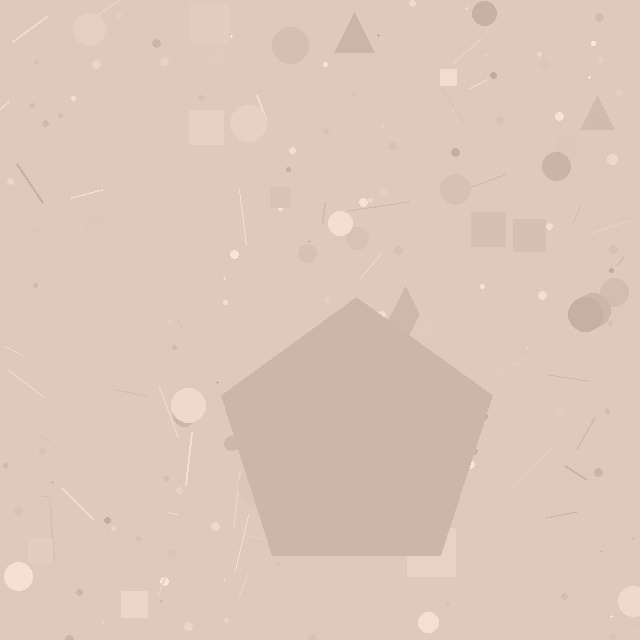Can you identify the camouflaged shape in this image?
The camouflaged shape is a pentagon.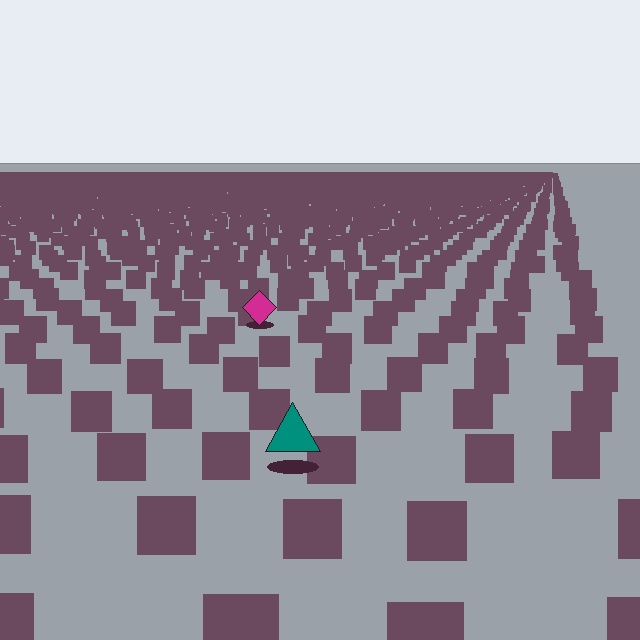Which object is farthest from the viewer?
The magenta diamond is farthest from the viewer. It appears smaller and the ground texture around it is denser.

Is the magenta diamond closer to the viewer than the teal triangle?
No. The teal triangle is closer — you can tell from the texture gradient: the ground texture is coarser near it.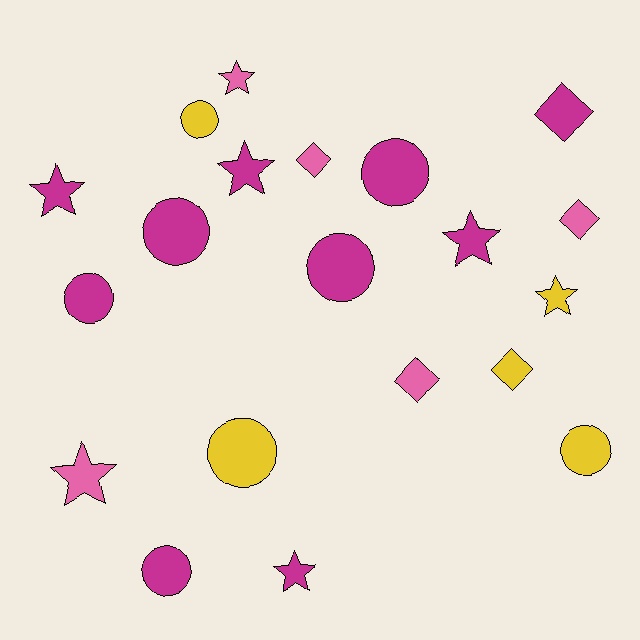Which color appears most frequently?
Magenta, with 10 objects.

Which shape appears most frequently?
Circle, with 8 objects.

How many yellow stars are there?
There is 1 yellow star.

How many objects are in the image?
There are 20 objects.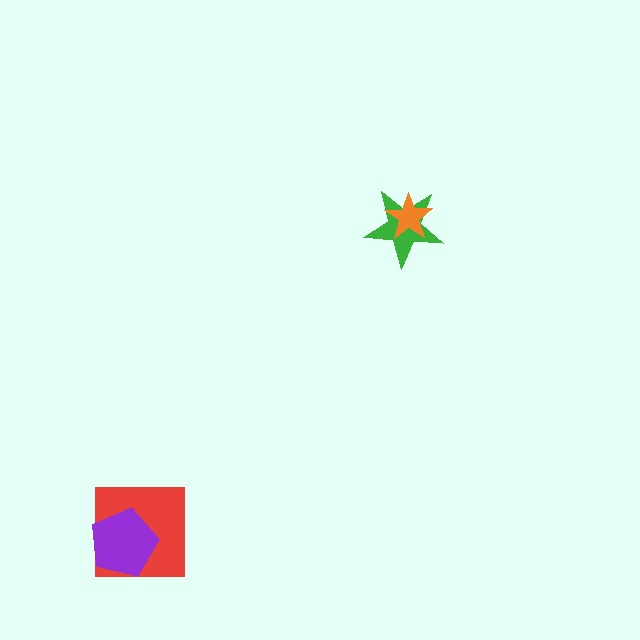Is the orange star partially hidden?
No, no other shape covers it.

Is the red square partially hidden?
Yes, it is partially covered by another shape.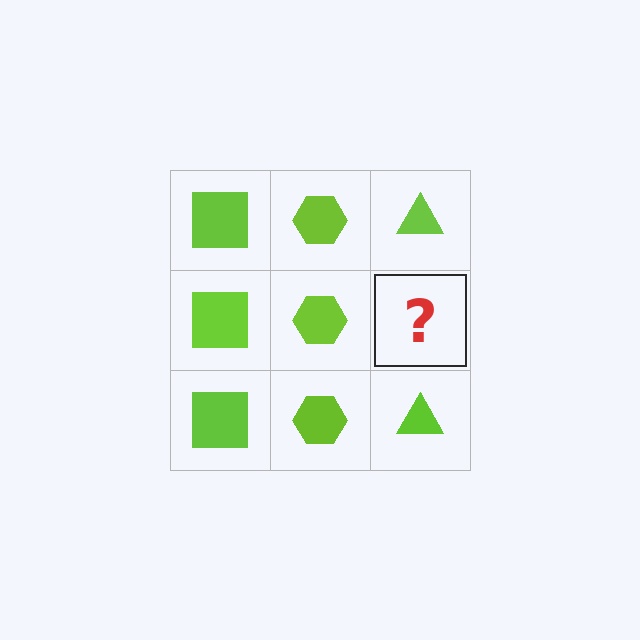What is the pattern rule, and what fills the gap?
The rule is that each column has a consistent shape. The gap should be filled with a lime triangle.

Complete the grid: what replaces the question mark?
The question mark should be replaced with a lime triangle.